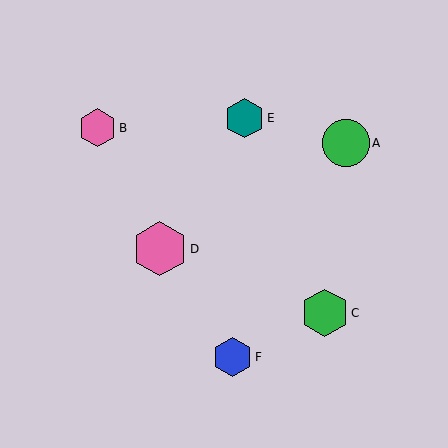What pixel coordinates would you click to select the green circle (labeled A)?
Click at (346, 143) to select the green circle A.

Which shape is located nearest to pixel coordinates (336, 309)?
The green hexagon (labeled C) at (325, 313) is nearest to that location.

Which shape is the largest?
The pink hexagon (labeled D) is the largest.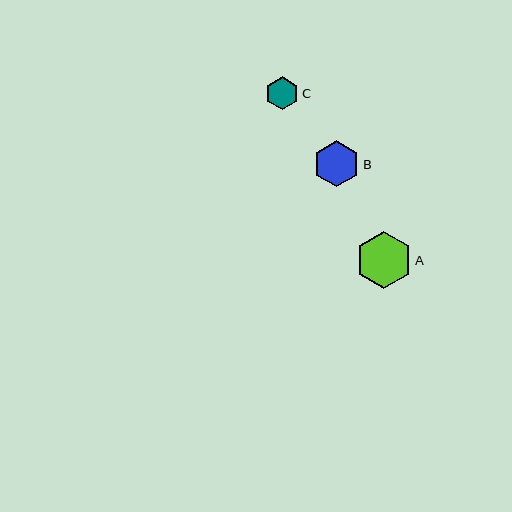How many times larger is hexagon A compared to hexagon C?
Hexagon A is approximately 1.7 times the size of hexagon C.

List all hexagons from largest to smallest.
From largest to smallest: A, B, C.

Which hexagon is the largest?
Hexagon A is the largest with a size of approximately 57 pixels.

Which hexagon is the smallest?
Hexagon C is the smallest with a size of approximately 33 pixels.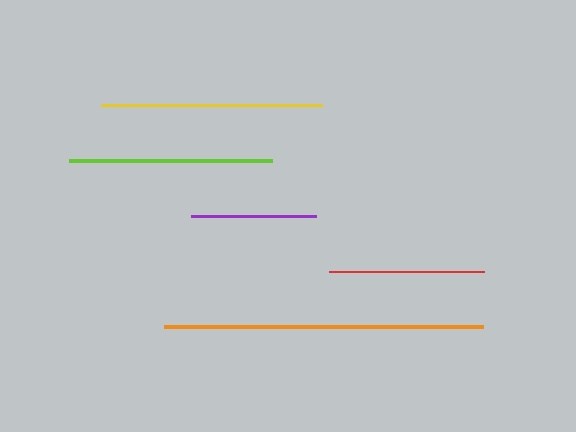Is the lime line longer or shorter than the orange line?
The orange line is longer than the lime line.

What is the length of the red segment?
The red segment is approximately 155 pixels long.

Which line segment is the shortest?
The purple line is the shortest at approximately 125 pixels.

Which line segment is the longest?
The orange line is the longest at approximately 319 pixels.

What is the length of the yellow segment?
The yellow segment is approximately 221 pixels long.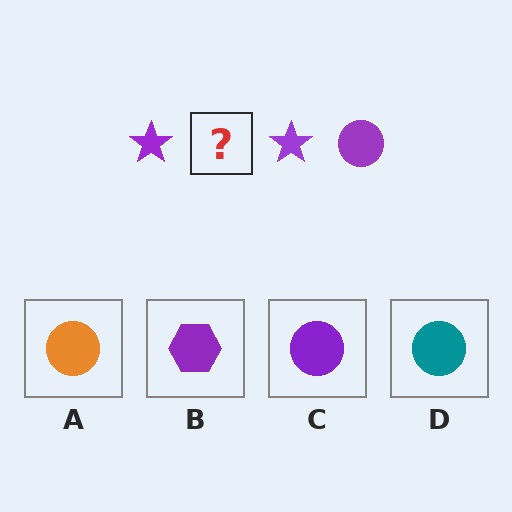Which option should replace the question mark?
Option C.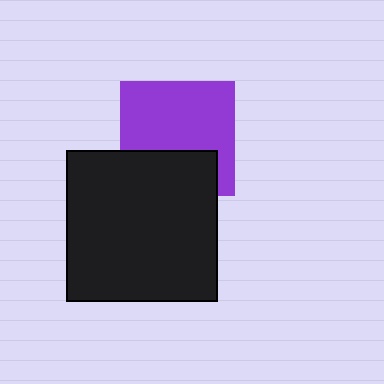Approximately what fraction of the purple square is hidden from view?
Roughly 34% of the purple square is hidden behind the black square.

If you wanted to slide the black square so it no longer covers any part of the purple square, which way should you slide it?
Slide it down — that is the most direct way to separate the two shapes.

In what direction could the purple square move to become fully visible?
The purple square could move up. That would shift it out from behind the black square entirely.